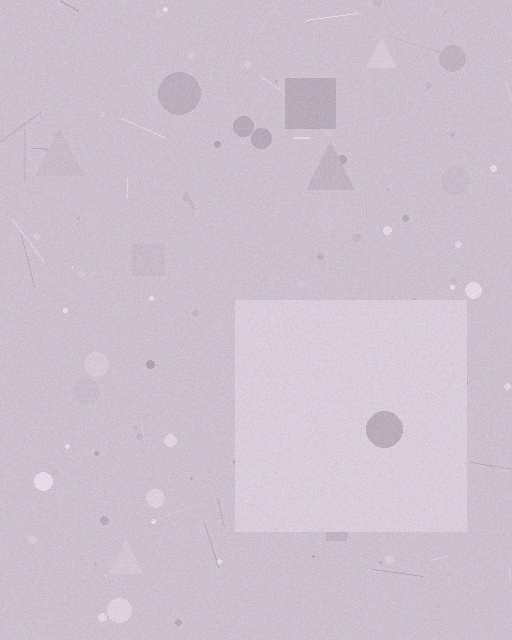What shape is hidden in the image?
A square is hidden in the image.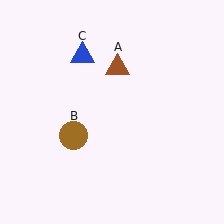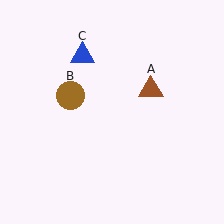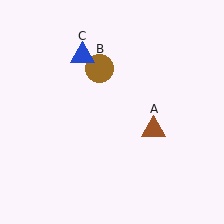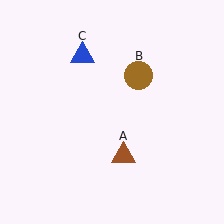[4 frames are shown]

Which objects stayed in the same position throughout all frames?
Blue triangle (object C) remained stationary.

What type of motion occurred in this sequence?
The brown triangle (object A), brown circle (object B) rotated clockwise around the center of the scene.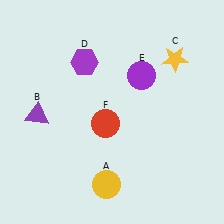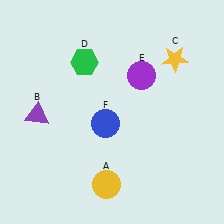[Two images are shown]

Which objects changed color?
D changed from purple to green. F changed from red to blue.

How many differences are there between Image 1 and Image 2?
There are 2 differences between the two images.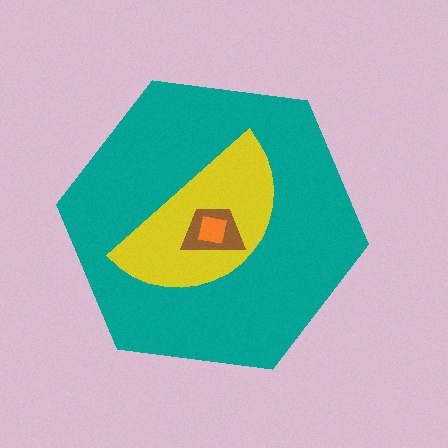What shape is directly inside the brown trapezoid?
The orange square.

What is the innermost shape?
The orange square.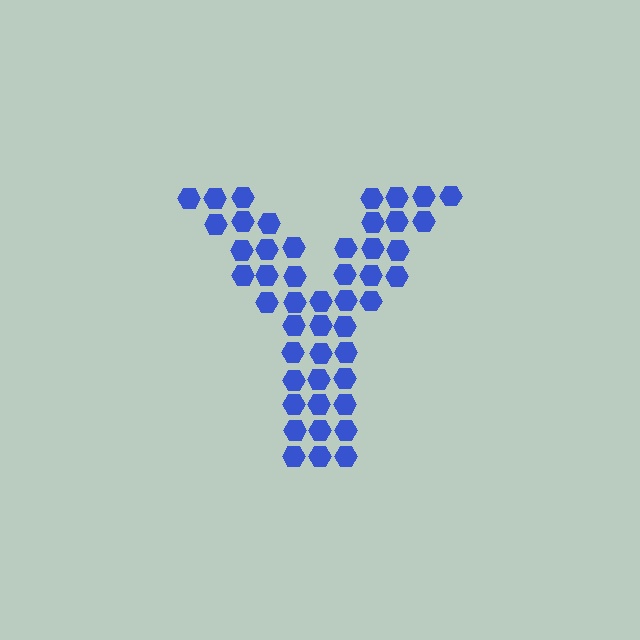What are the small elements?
The small elements are hexagons.